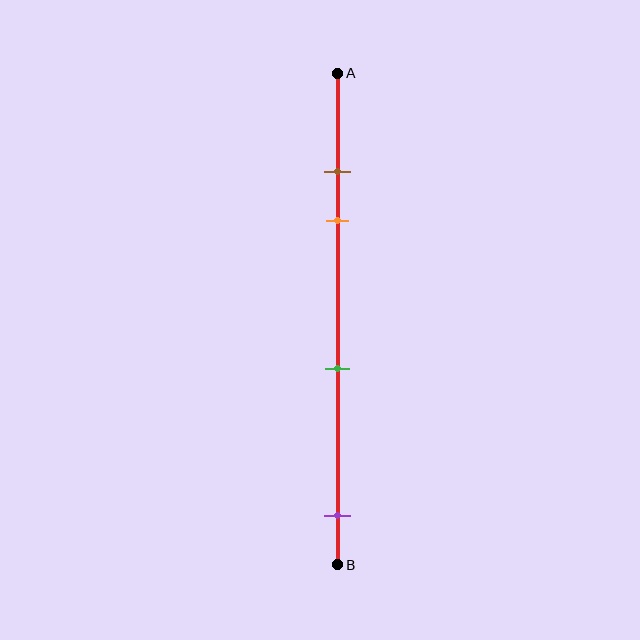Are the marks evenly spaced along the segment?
No, the marks are not evenly spaced.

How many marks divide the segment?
There are 4 marks dividing the segment.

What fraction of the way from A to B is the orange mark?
The orange mark is approximately 30% (0.3) of the way from A to B.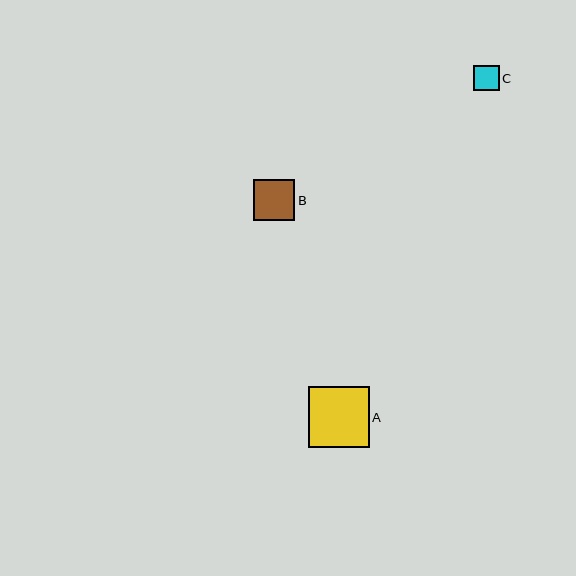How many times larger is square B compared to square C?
Square B is approximately 1.6 times the size of square C.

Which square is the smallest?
Square C is the smallest with a size of approximately 26 pixels.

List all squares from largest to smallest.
From largest to smallest: A, B, C.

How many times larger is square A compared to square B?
Square A is approximately 1.5 times the size of square B.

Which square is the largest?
Square A is the largest with a size of approximately 61 pixels.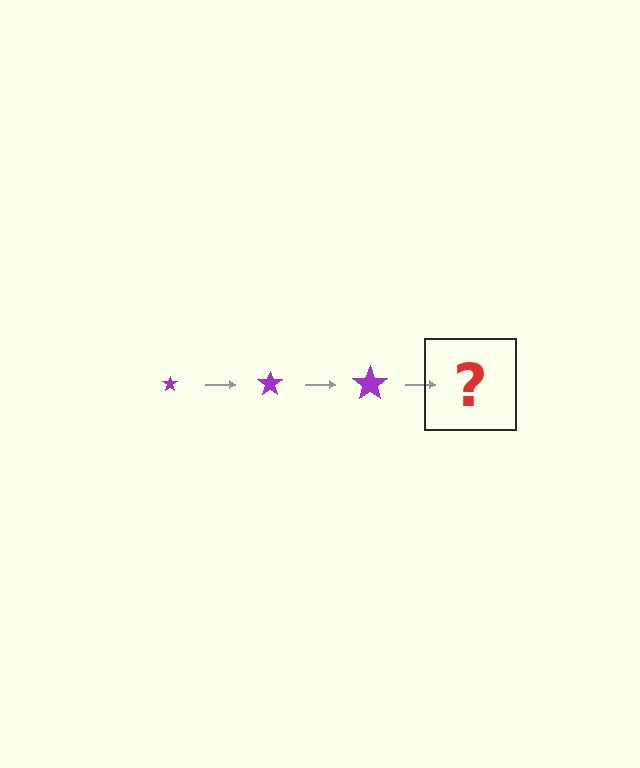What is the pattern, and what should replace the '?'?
The pattern is that the star gets progressively larger each step. The '?' should be a purple star, larger than the previous one.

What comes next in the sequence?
The next element should be a purple star, larger than the previous one.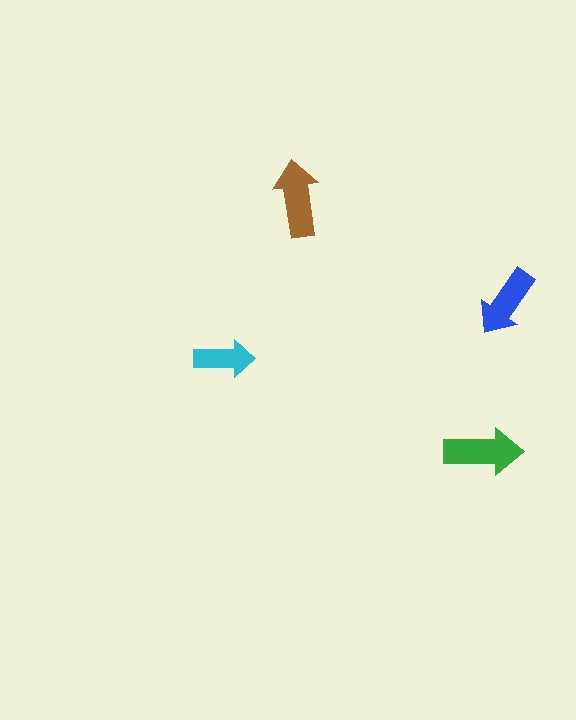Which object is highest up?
The brown arrow is topmost.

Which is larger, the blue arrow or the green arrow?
The green one.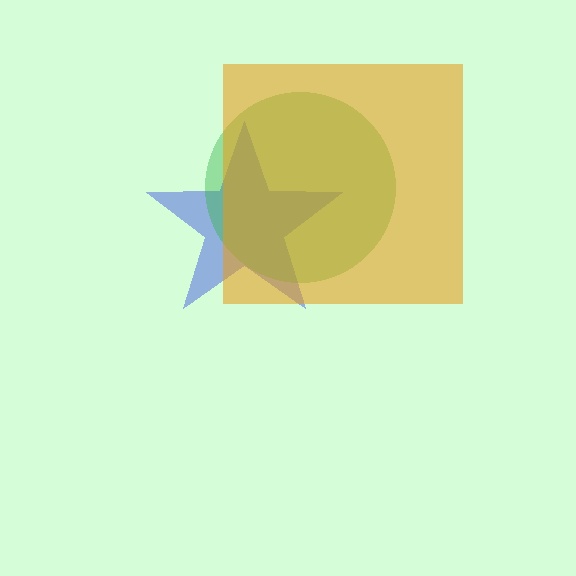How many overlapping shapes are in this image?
There are 3 overlapping shapes in the image.